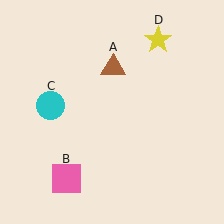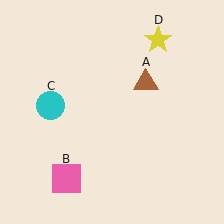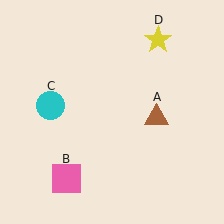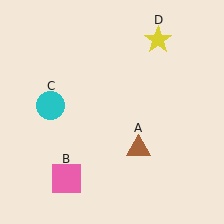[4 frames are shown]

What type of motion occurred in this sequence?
The brown triangle (object A) rotated clockwise around the center of the scene.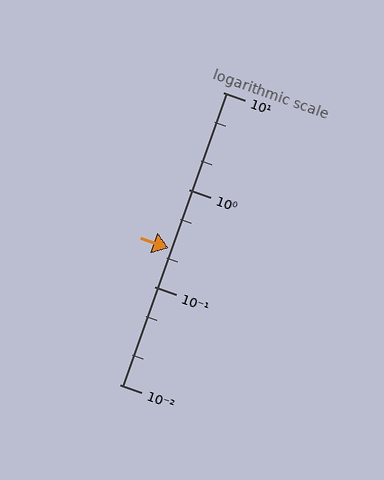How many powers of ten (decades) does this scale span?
The scale spans 3 decades, from 0.01 to 10.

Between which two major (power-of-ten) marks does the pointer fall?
The pointer is between 0.1 and 1.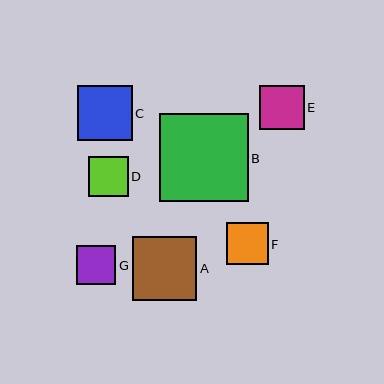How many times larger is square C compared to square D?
Square C is approximately 1.4 times the size of square D.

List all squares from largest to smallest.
From largest to smallest: B, A, C, E, F, D, G.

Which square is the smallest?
Square G is the smallest with a size of approximately 39 pixels.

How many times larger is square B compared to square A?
Square B is approximately 1.4 times the size of square A.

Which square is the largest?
Square B is the largest with a size of approximately 88 pixels.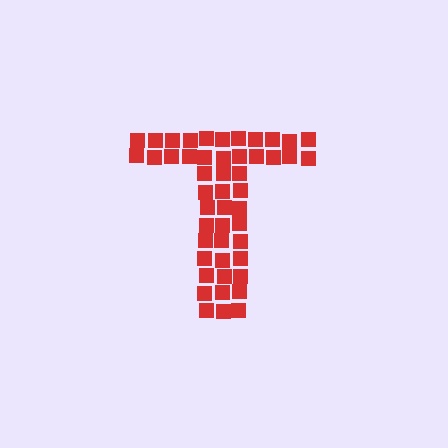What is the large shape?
The large shape is the letter T.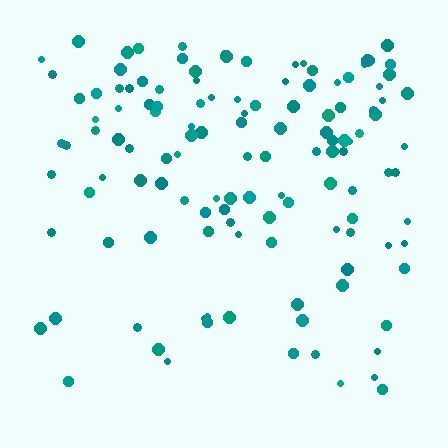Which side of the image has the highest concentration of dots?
The top.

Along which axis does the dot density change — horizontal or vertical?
Vertical.